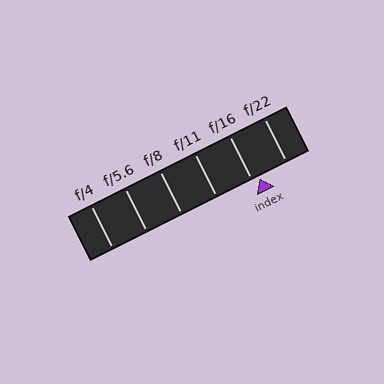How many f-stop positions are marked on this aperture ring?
There are 6 f-stop positions marked.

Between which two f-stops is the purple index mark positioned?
The index mark is between f/16 and f/22.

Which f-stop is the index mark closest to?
The index mark is closest to f/16.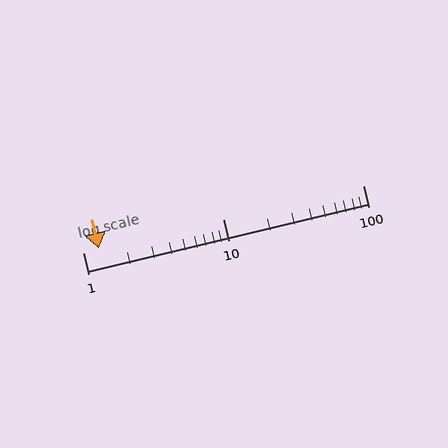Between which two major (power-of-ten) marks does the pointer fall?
The pointer is between 1 and 10.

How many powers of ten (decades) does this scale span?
The scale spans 2 decades, from 1 to 100.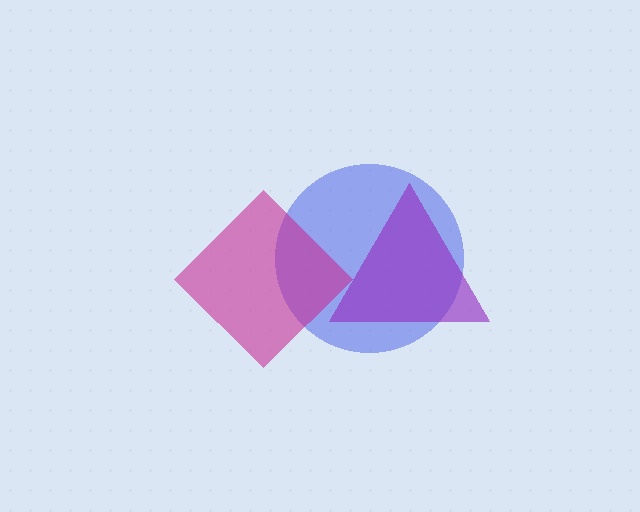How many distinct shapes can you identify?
There are 3 distinct shapes: a blue circle, a magenta diamond, a purple triangle.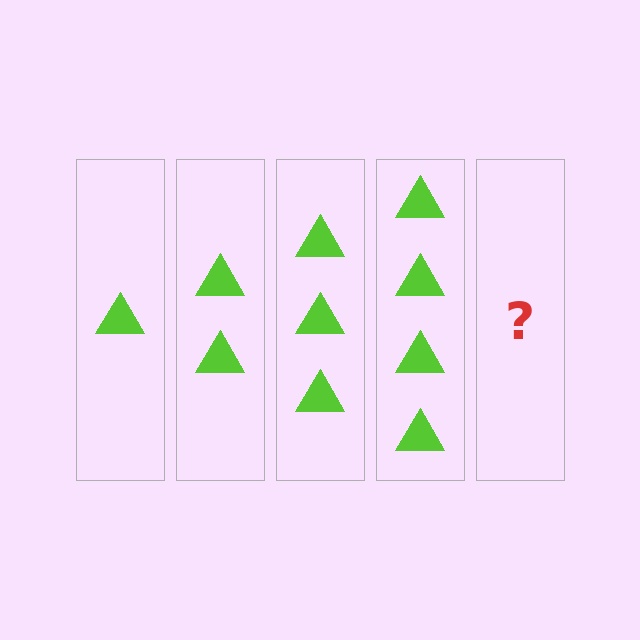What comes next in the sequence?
The next element should be 5 triangles.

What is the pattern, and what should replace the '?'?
The pattern is that each step adds one more triangle. The '?' should be 5 triangles.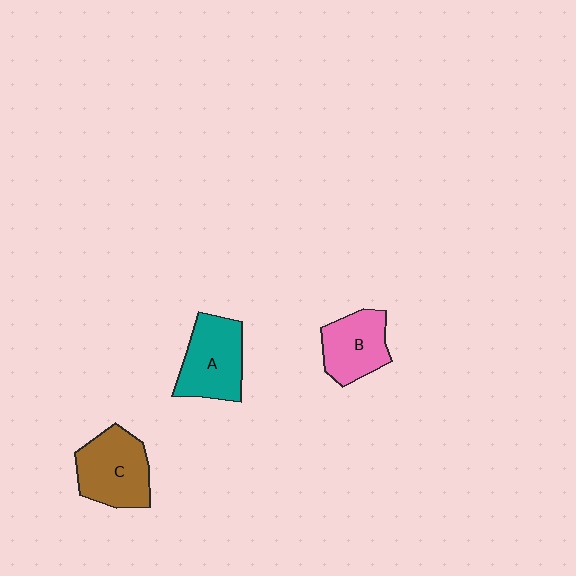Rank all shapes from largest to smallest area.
From largest to smallest: C (brown), A (teal), B (pink).